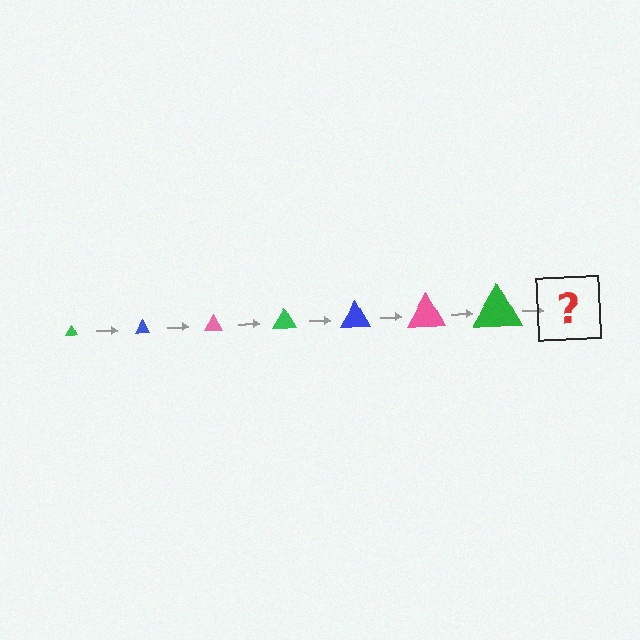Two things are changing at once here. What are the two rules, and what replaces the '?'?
The two rules are that the triangle grows larger each step and the color cycles through green, blue, and pink. The '?' should be a blue triangle, larger than the previous one.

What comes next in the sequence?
The next element should be a blue triangle, larger than the previous one.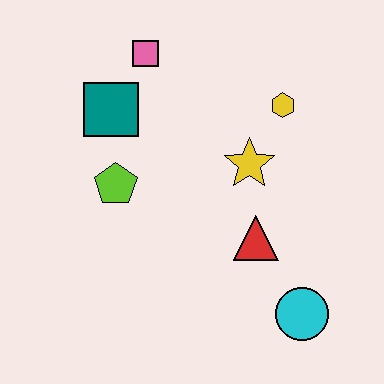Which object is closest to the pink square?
The teal square is closest to the pink square.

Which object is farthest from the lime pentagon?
The cyan circle is farthest from the lime pentagon.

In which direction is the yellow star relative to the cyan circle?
The yellow star is above the cyan circle.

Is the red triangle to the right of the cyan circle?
No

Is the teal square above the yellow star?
Yes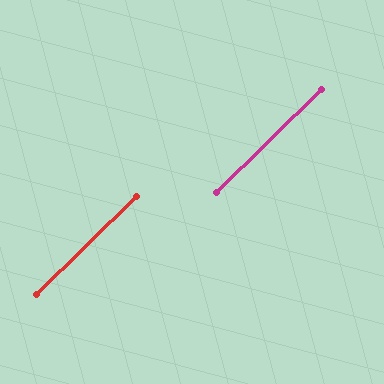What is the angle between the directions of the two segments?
Approximately 0 degrees.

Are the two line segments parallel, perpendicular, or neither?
Parallel — their directions differ by only 0.2°.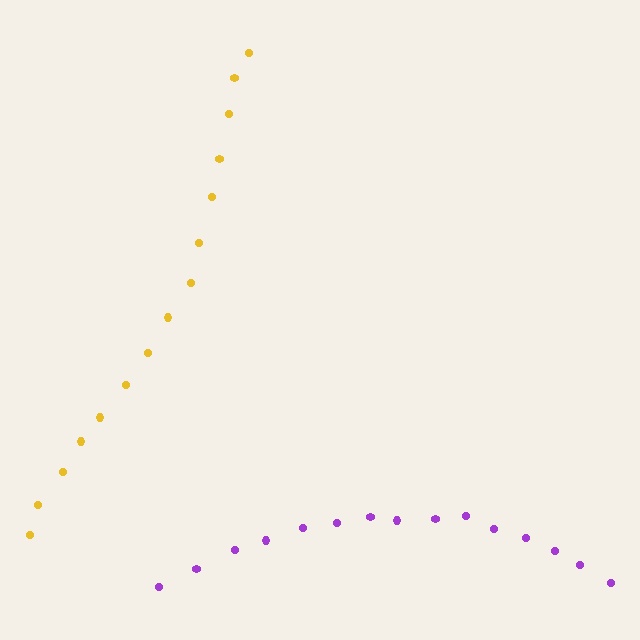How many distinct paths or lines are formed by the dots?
There are 2 distinct paths.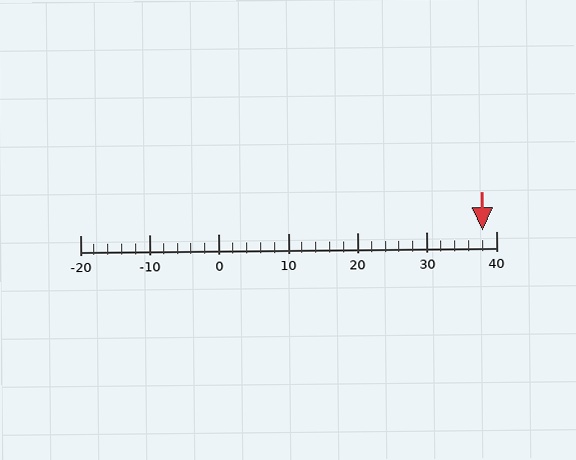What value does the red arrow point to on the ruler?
The red arrow points to approximately 38.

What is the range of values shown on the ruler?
The ruler shows values from -20 to 40.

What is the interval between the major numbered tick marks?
The major tick marks are spaced 10 units apart.